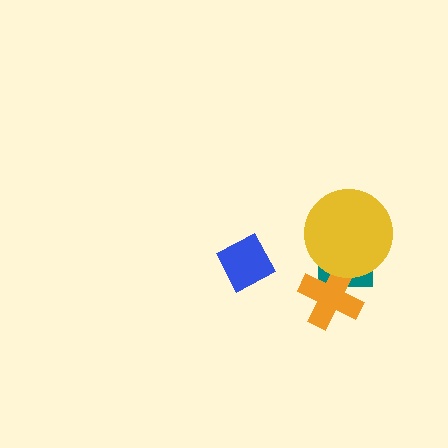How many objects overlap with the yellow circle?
2 objects overlap with the yellow circle.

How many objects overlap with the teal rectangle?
2 objects overlap with the teal rectangle.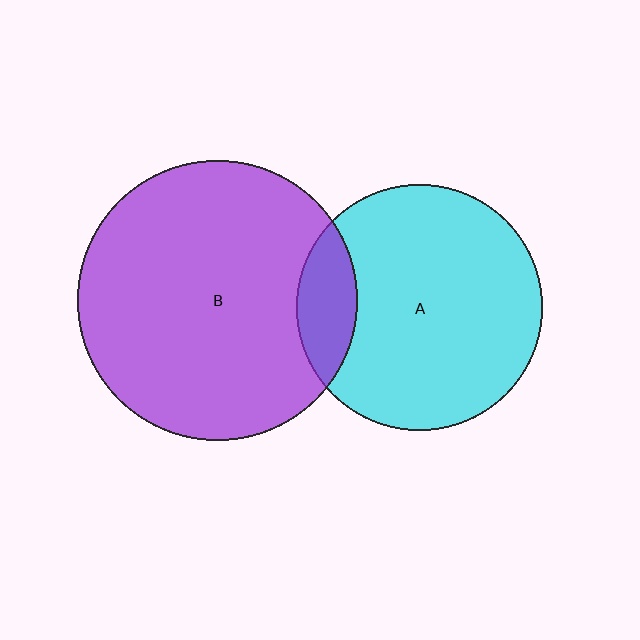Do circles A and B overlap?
Yes.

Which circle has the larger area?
Circle B (purple).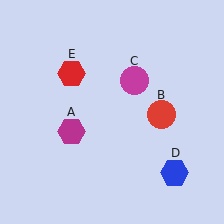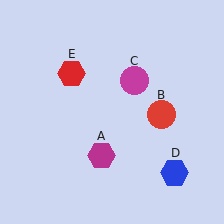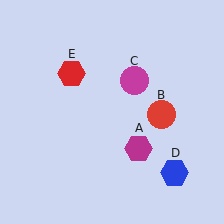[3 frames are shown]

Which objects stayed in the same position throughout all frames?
Red circle (object B) and magenta circle (object C) and blue hexagon (object D) and red hexagon (object E) remained stationary.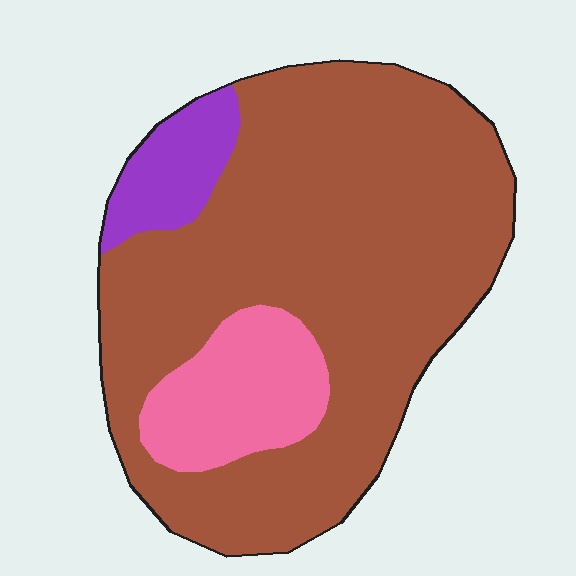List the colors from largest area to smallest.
From largest to smallest: brown, pink, purple.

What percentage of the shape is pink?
Pink takes up about one eighth (1/8) of the shape.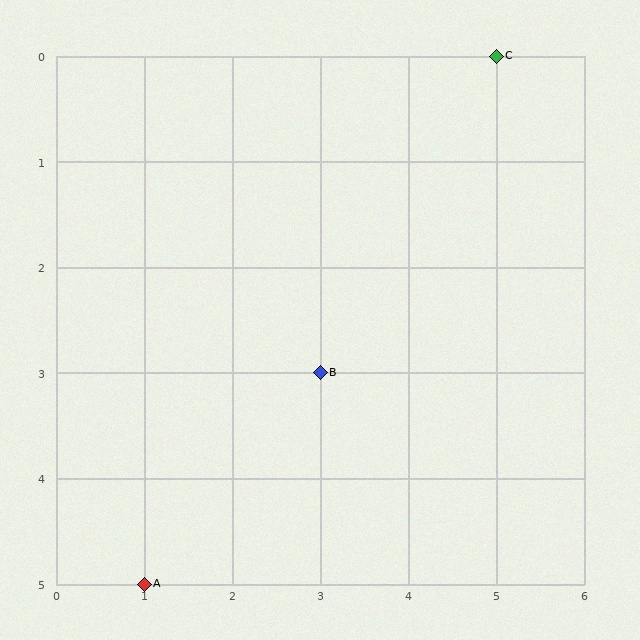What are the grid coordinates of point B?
Point B is at grid coordinates (3, 3).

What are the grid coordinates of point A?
Point A is at grid coordinates (1, 5).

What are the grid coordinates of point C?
Point C is at grid coordinates (5, 0).